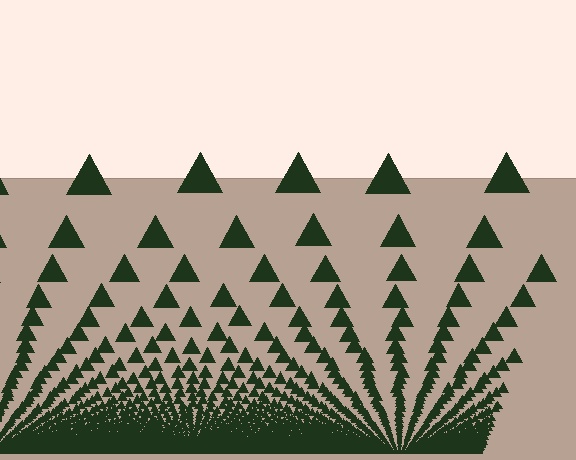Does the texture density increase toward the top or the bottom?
Density increases toward the bottom.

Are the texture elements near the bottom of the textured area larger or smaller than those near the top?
Smaller. The gradient is inverted — elements near the bottom are smaller and denser.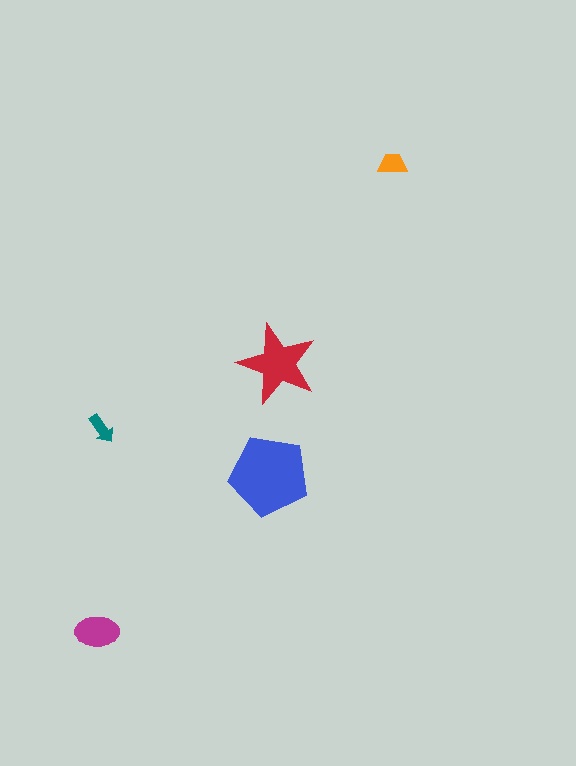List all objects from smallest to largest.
The teal arrow, the orange trapezoid, the magenta ellipse, the red star, the blue pentagon.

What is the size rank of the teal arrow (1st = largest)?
5th.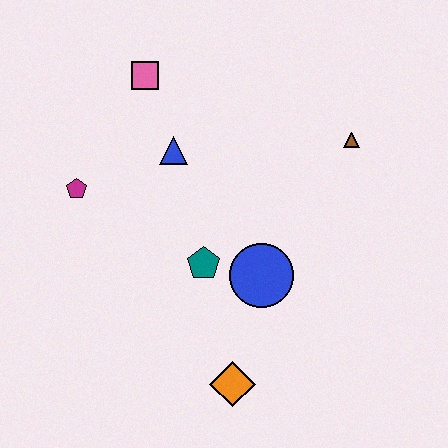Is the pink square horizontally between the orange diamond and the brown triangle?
No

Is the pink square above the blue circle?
Yes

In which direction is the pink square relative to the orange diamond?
The pink square is above the orange diamond.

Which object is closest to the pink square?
The blue triangle is closest to the pink square.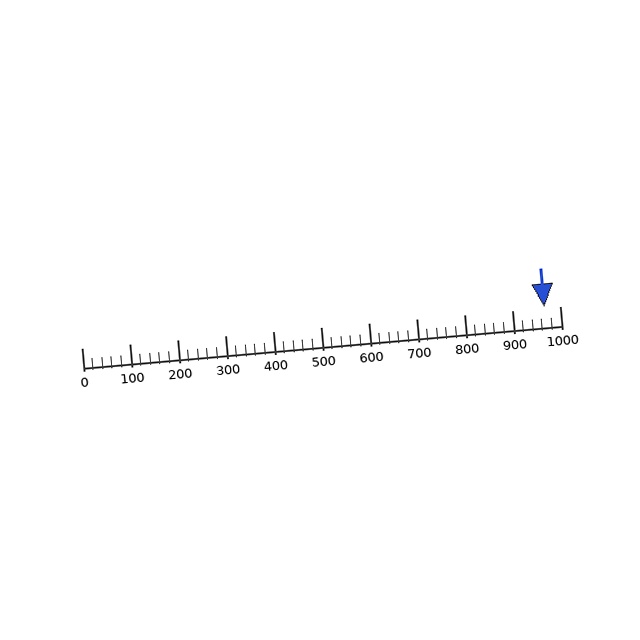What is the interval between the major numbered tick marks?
The major tick marks are spaced 100 units apart.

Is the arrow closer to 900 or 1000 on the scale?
The arrow is closer to 1000.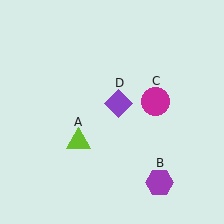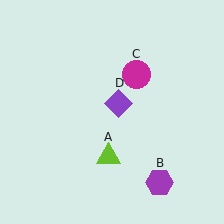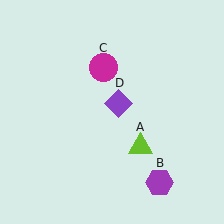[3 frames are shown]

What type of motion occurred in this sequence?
The lime triangle (object A), magenta circle (object C) rotated counterclockwise around the center of the scene.